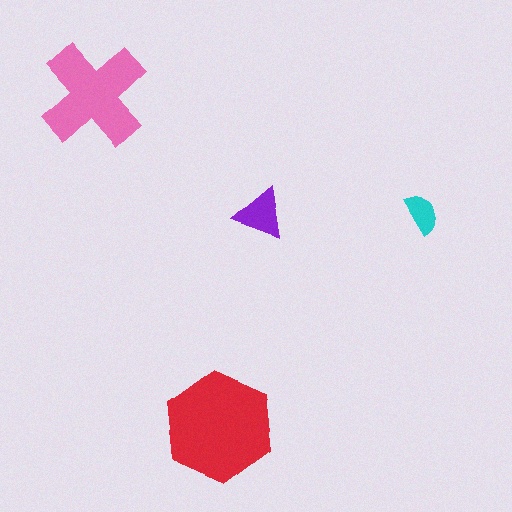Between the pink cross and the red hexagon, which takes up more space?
The red hexagon.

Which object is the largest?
The red hexagon.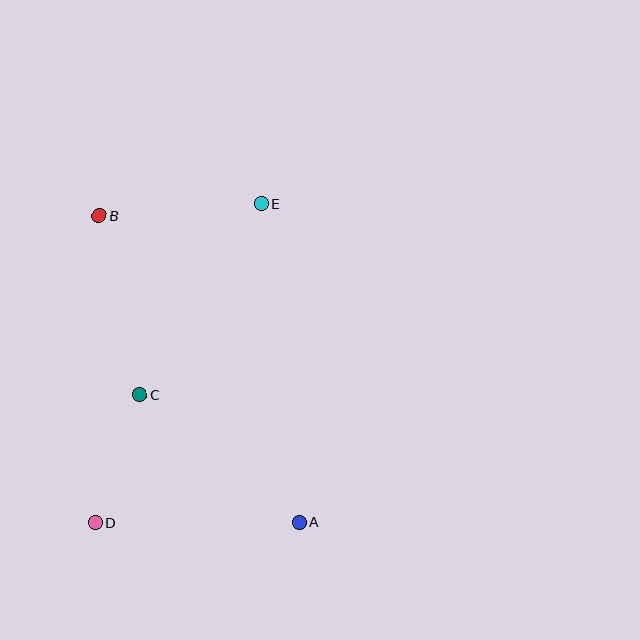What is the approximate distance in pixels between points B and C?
The distance between B and C is approximately 184 pixels.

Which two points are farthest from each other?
Points A and B are farthest from each other.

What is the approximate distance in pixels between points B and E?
The distance between B and E is approximately 162 pixels.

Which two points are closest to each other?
Points C and D are closest to each other.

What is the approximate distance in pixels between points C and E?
The distance between C and E is approximately 226 pixels.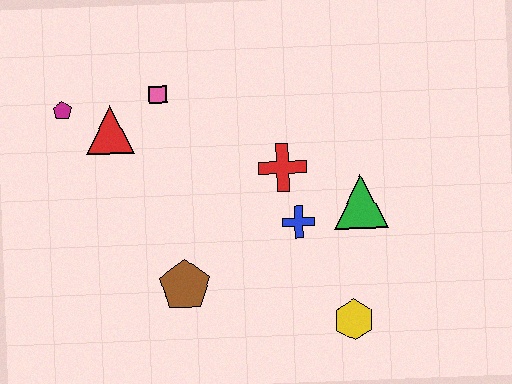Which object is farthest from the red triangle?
The yellow hexagon is farthest from the red triangle.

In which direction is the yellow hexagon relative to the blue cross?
The yellow hexagon is below the blue cross.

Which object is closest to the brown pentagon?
The blue cross is closest to the brown pentagon.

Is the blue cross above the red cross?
No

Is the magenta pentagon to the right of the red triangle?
No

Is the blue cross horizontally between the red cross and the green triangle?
Yes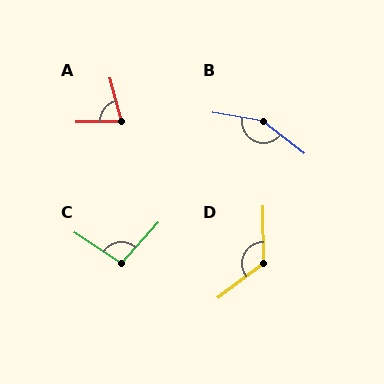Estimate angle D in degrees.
Approximately 127 degrees.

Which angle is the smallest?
A, at approximately 75 degrees.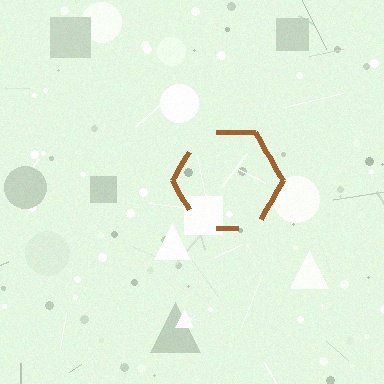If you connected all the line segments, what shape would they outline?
They would outline a hexagon.